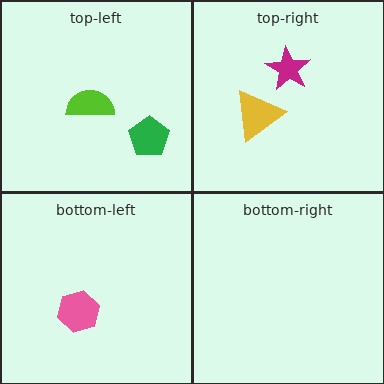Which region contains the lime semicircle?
The top-left region.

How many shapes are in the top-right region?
2.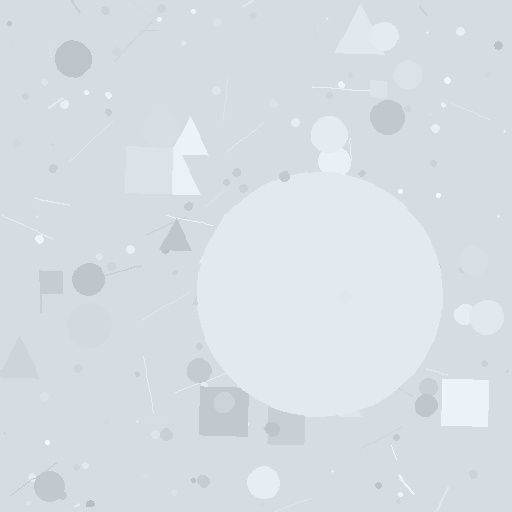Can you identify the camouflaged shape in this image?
The camouflaged shape is a circle.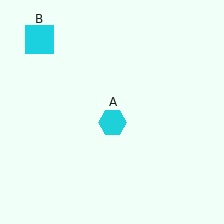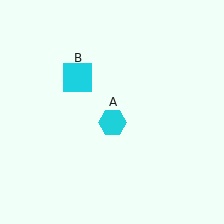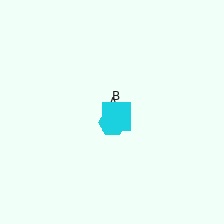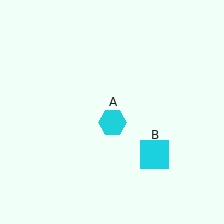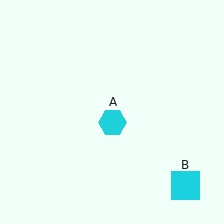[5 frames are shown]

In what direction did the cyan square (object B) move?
The cyan square (object B) moved down and to the right.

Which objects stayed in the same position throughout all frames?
Cyan hexagon (object A) remained stationary.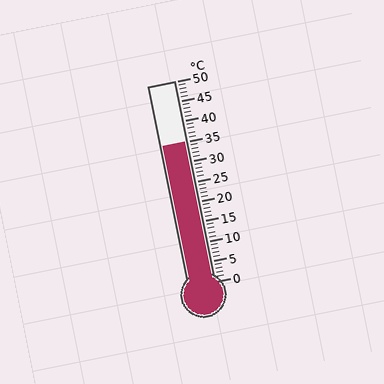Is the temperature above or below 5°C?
The temperature is above 5°C.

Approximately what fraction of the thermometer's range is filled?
The thermometer is filled to approximately 70% of its range.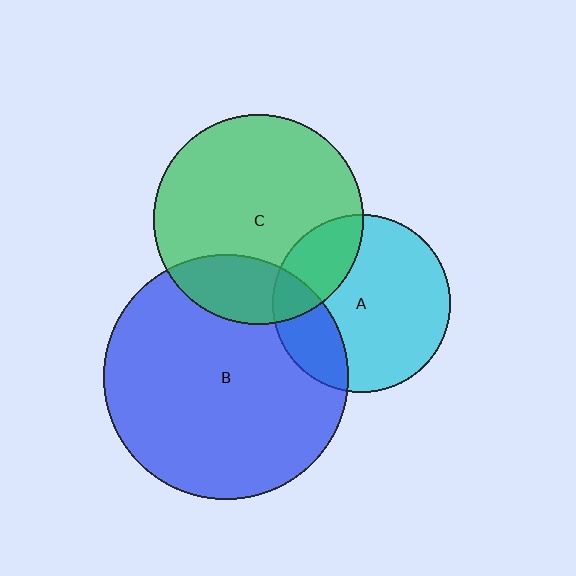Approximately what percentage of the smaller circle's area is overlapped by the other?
Approximately 25%.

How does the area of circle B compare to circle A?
Approximately 1.9 times.